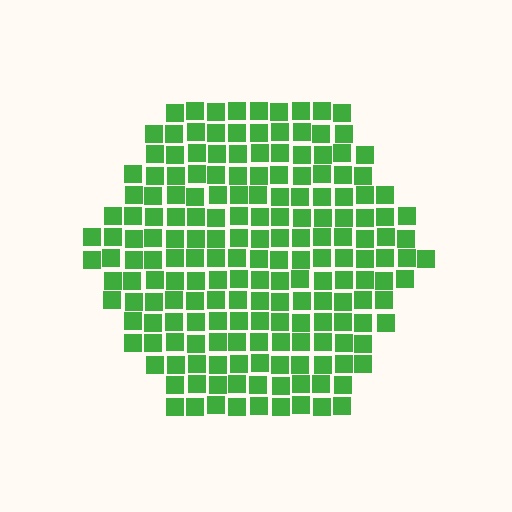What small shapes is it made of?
It is made of small squares.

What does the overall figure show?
The overall figure shows a hexagon.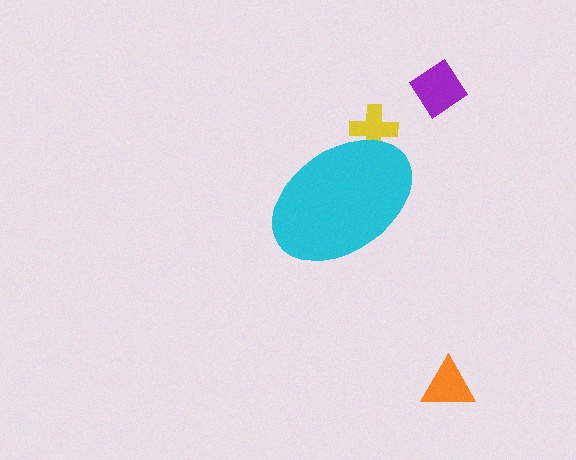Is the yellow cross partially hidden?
Yes, the yellow cross is partially hidden behind the cyan ellipse.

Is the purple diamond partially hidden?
No, the purple diamond is fully visible.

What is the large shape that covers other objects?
A cyan ellipse.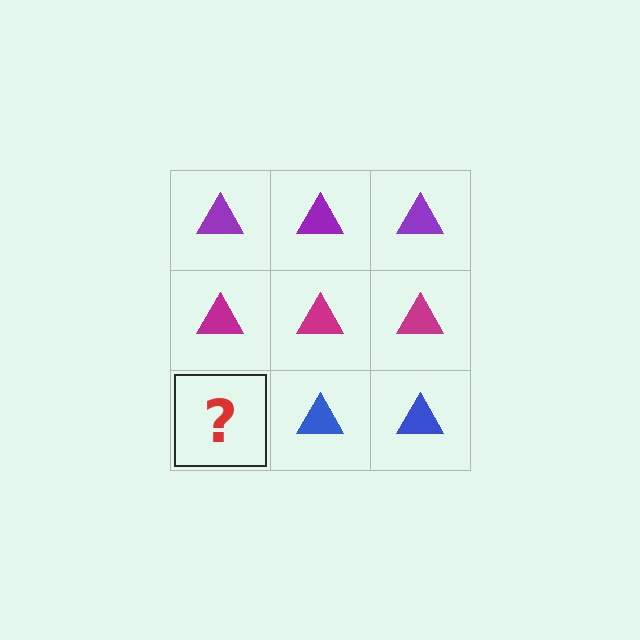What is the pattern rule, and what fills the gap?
The rule is that each row has a consistent color. The gap should be filled with a blue triangle.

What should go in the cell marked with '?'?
The missing cell should contain a blue triangle.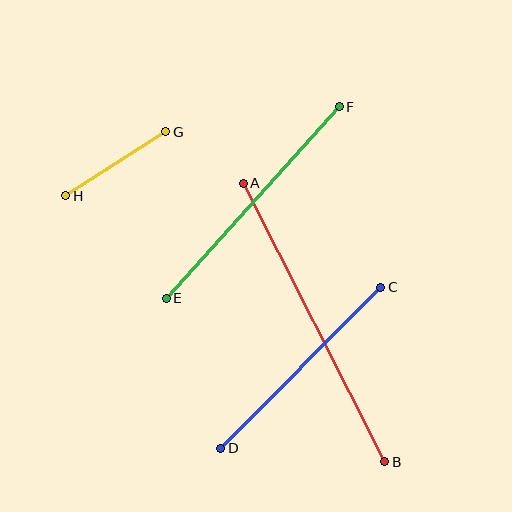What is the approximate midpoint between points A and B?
The midpoint is at approximately (314, 323) pixels.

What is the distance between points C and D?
The distance is approximately 227 pixels.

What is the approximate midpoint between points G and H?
The midpoint is at approximately (116, 164) pixels.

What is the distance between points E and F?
The distance is approximately 258 pixels.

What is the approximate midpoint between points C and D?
The midpoint is at approximately (301, 368) pixels.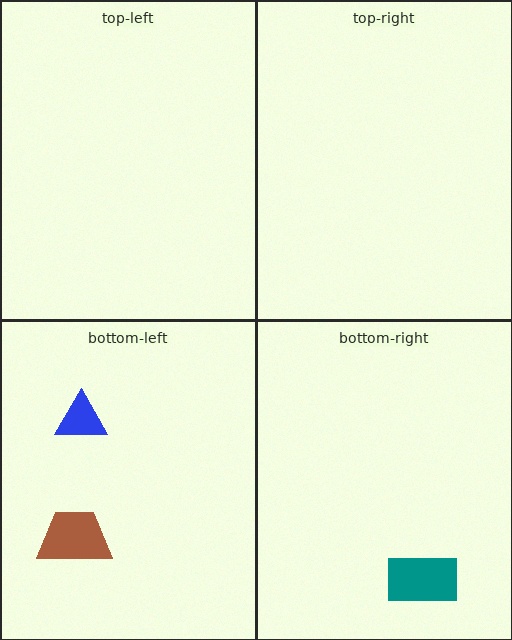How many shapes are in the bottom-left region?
2.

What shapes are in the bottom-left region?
The brown trapezoid, the blue triangle.